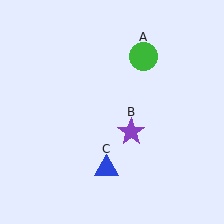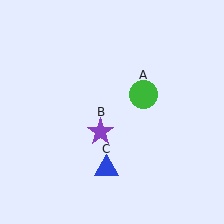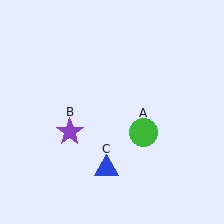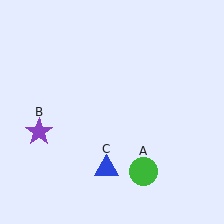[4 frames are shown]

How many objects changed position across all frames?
2 objects changed position: green circle (object A), purple star (object B).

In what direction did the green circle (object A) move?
The green circle (object A) moved down.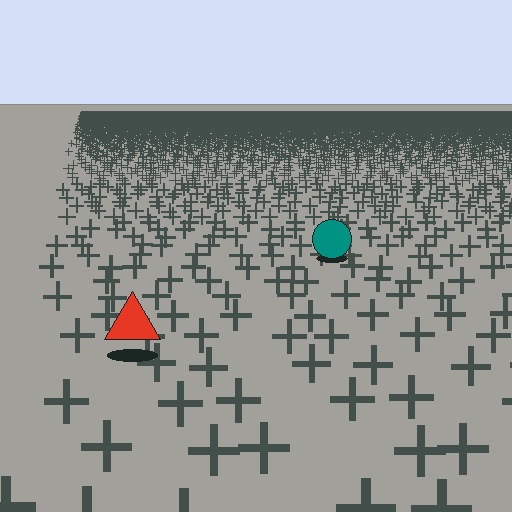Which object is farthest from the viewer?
The teal circle is farthest from the viewer. It appears smaller and the ground texture around it is denser.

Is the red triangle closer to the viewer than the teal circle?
Yes. The red triangle is closer — you can tell from the texture gradient: the ground texture is coarser near it.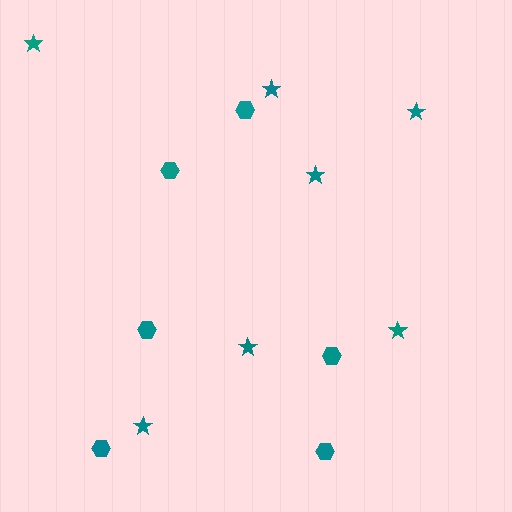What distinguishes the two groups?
There are 2 groups: one group of hexagons (6) and one group of stars (7).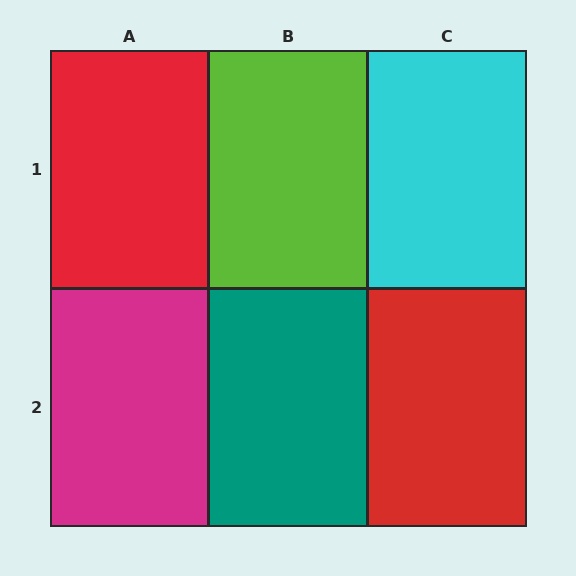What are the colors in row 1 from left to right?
Red, lime, cyan.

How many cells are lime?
1 cell is lime.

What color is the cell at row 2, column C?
Red.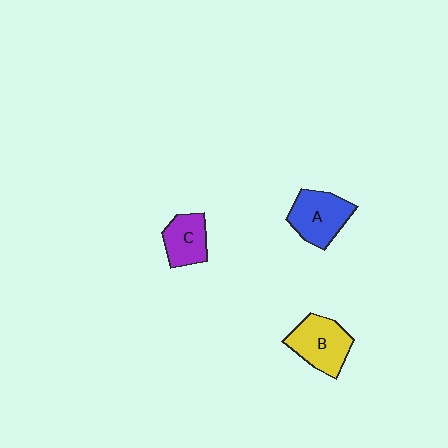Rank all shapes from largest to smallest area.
From largest to smallest: B (yellow), A (blue), C (purple).